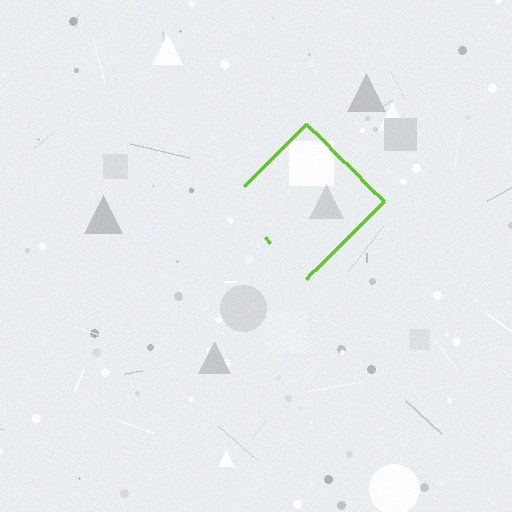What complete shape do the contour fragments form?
The contour fragments form a diamond.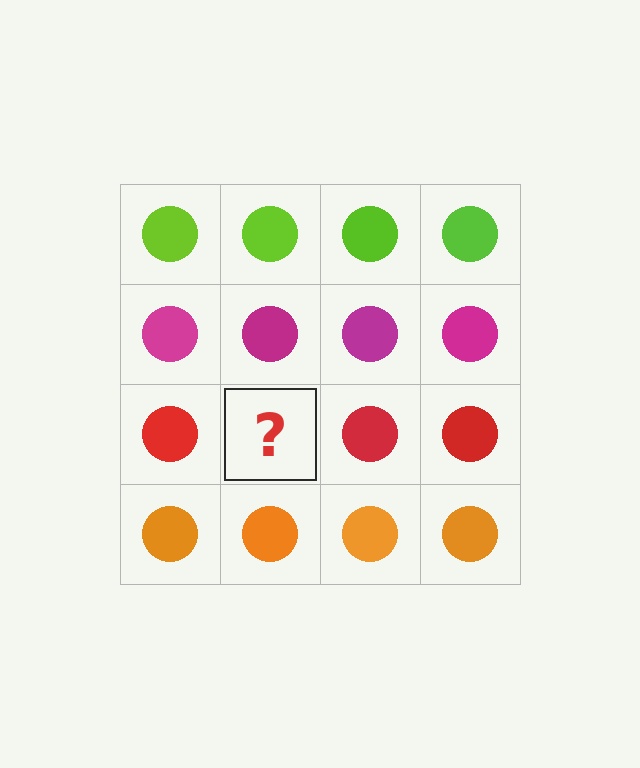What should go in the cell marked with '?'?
The missing cell should contain a red circle.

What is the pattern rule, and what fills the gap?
The rule is that each row has a consistent color. The gap should be filled with a red circle.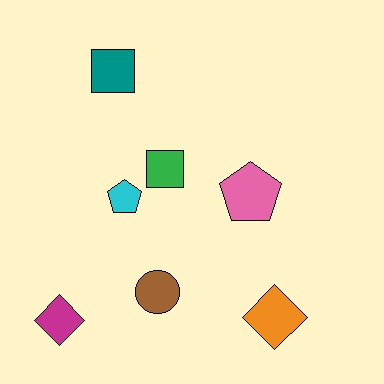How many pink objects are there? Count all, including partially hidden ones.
There is 1 pink object.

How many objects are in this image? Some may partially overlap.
There are 7 objects.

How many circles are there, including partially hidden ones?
There is 1 circle.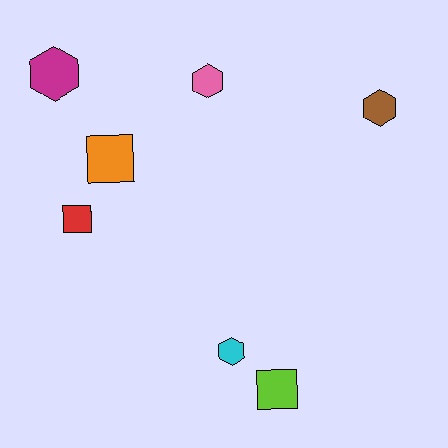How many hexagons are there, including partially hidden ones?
There are 4 hexagons.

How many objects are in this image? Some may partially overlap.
There are 7 objects.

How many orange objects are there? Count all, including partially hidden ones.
There is 1 orange object.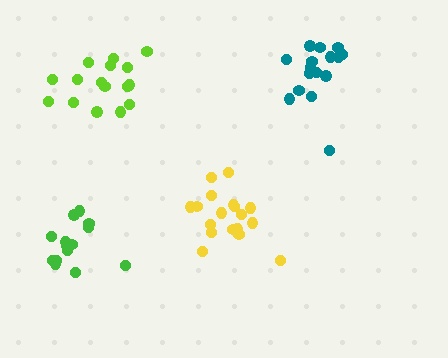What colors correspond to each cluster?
The clusters are colored: lime, yellow, green, teal.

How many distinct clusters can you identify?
There are 4 distinct clusters.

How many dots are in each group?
Group 1: 16 dots, Group 2: 18 dots, Group 3: 14 dots, Group 4: 16 dots (64 total).